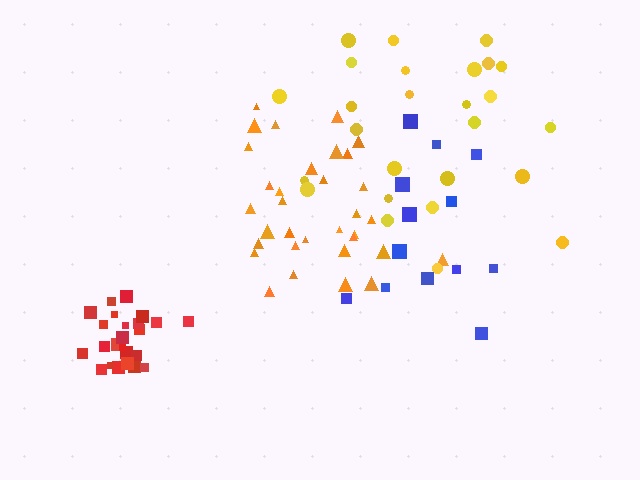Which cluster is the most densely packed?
Red.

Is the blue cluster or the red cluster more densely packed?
Red.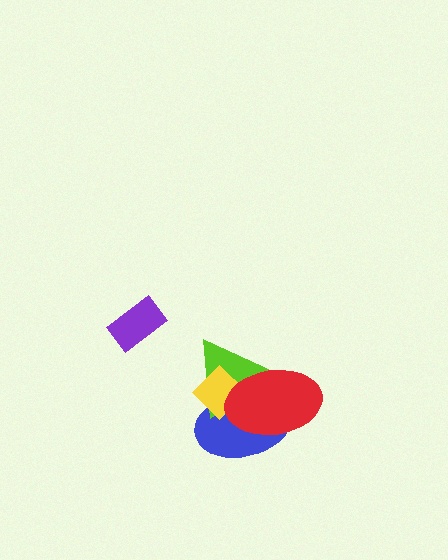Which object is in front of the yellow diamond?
The red ellipse is in front of the yellow diamond.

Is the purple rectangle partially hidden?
No, no other shape covers it.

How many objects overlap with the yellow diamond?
3 objects overlap with the yellow diamond.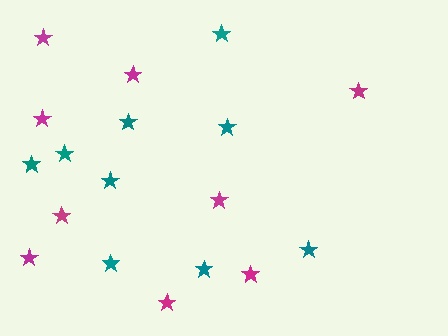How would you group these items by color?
There are 2 groups: one group of magenta stars (9) and one group of teal stars (9).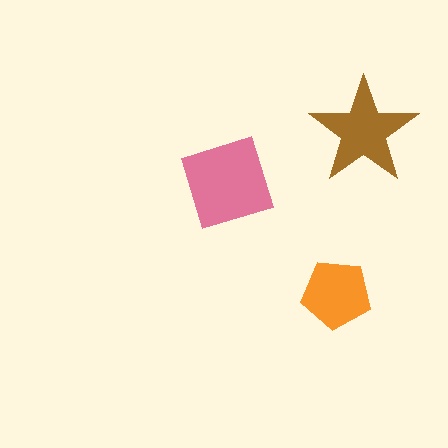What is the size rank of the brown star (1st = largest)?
2nd.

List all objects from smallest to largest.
The orange pentagon, the brown star, the pink square.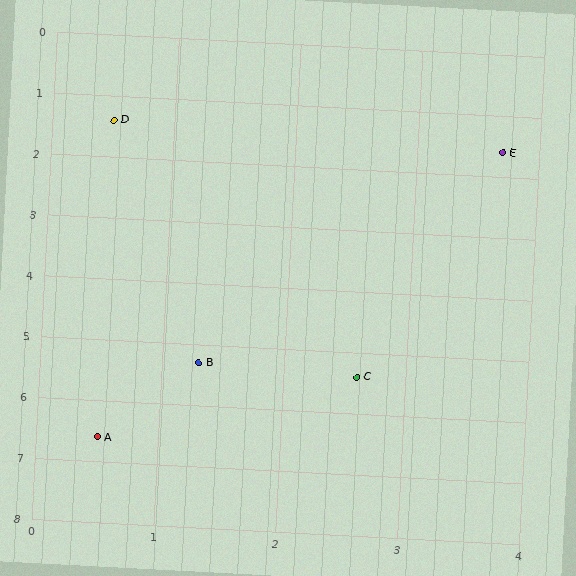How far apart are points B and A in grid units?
Points B and A are about 1.5 grid units apart.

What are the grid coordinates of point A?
Point A is at approximately (0.5, 6.6).